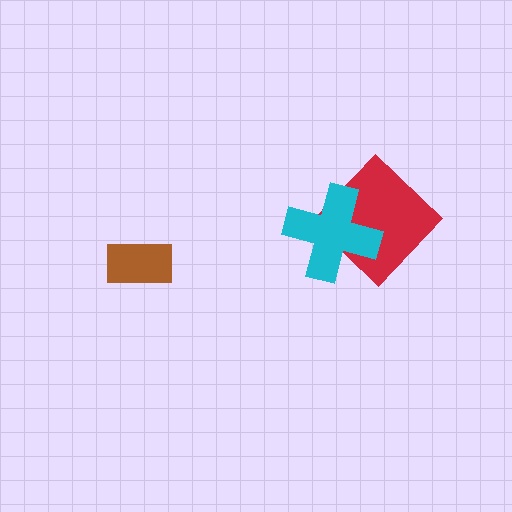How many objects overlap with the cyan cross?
1 object overlaps with the cyan cross.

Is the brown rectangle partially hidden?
No, no other shape covers it.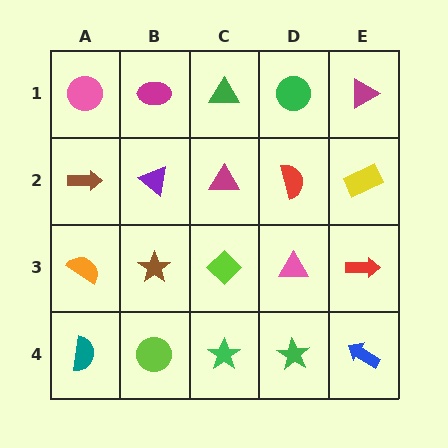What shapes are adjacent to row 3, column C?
A magenta triangle (row 2, column C), a green star (row 4, column C), a brown star (row 3, column B), a pink triangle (row 3, column D).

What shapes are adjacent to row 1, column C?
A magenta triangle (row 2, column C), a magenta ellipse (row 1, column B), a green circle (row 1, column D).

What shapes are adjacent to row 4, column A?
An orange semicircle (row 3, column A), a lime circle (row 4, column B).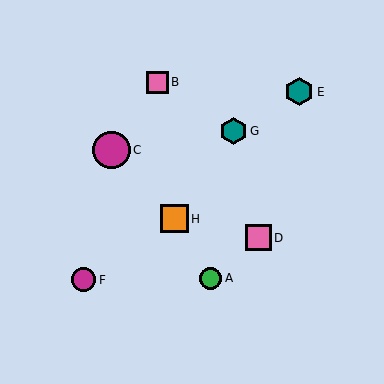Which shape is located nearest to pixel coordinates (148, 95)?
The pink square (labeled B) at (157, 82) is nearest to that location.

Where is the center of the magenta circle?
The center of the magenta circle is at (84, 280).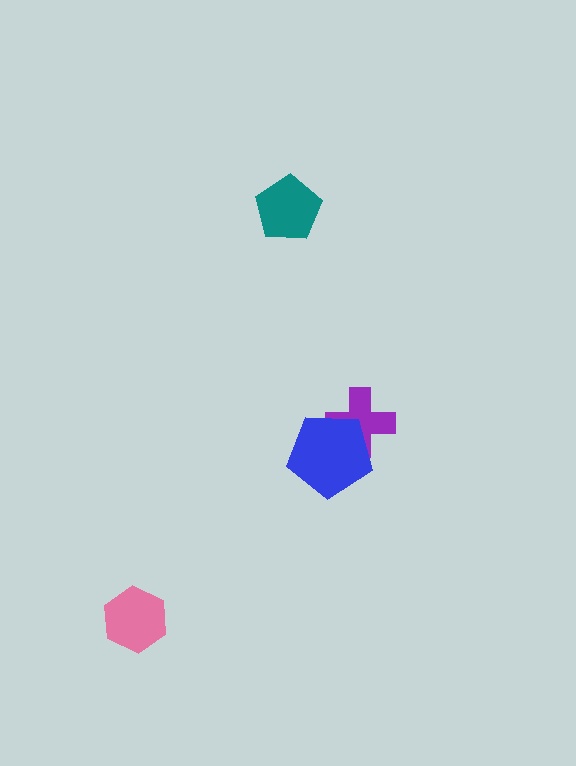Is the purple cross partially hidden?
Yes, it is partially covered by another shape.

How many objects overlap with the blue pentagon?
1 object overlaps with the blue pentagon.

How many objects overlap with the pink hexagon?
0 objects overlap with the pink hexagon.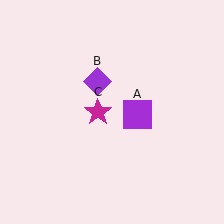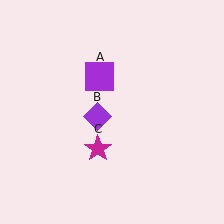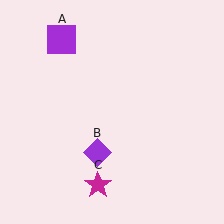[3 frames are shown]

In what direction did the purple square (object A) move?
The purple square (object A) moved up and to the left.